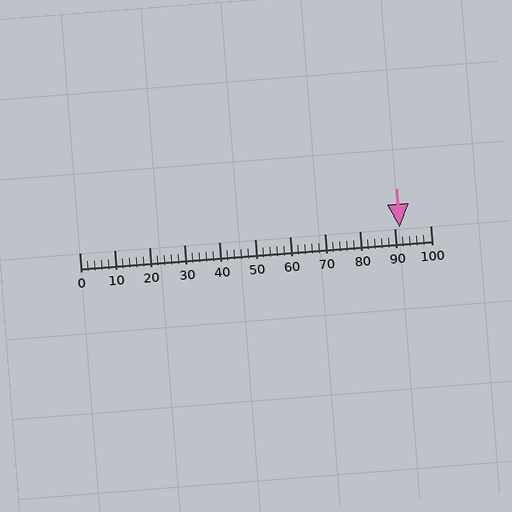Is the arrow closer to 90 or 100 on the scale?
The arrow is closer to 90.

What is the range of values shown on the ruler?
The ruler shows values from 0 to 100.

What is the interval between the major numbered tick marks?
The major tick marks are spaced 10 units apart.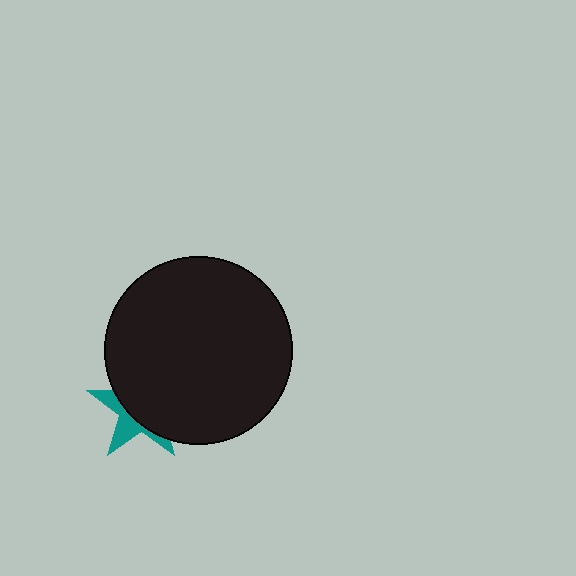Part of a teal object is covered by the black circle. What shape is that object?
It is a star.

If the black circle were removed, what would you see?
You would see the complete teal star.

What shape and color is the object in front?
The object in front is a black circle.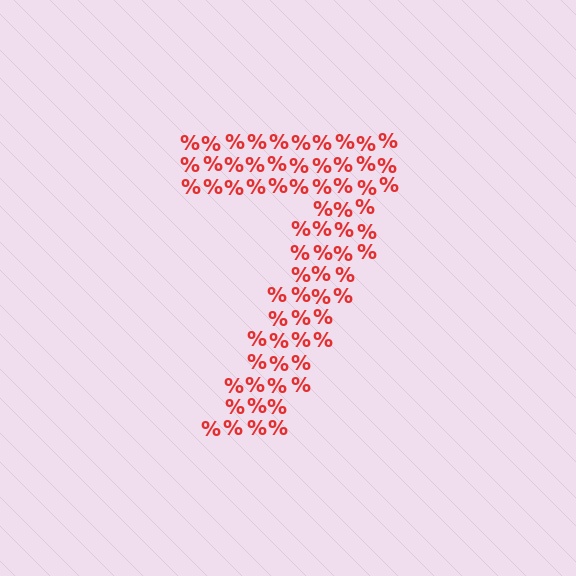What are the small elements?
The small elements are percent signs.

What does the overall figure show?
The overall figure shows the digit 7.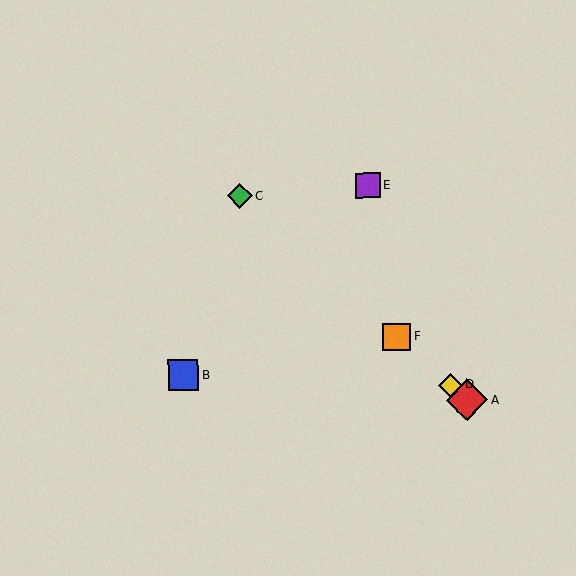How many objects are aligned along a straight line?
4 objects (A, C, D, F) are aligned along a straight line.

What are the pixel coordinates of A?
Object A is at (467, 400).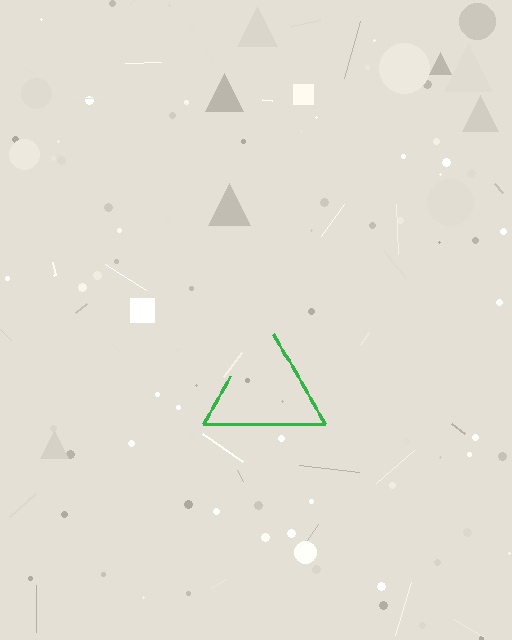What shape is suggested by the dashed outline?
The dashed outline suggests a triangle.